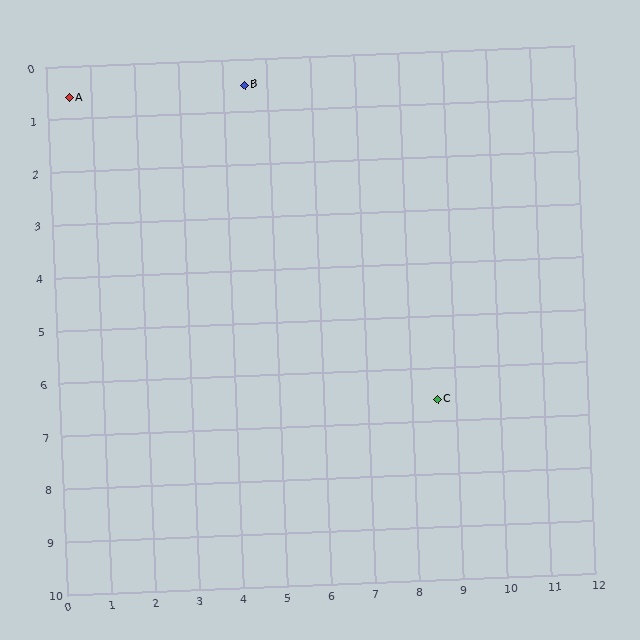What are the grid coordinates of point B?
Point B is at approximately (4.5, 0.5).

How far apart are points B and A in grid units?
Points B and A are about 4.0 grid units apart.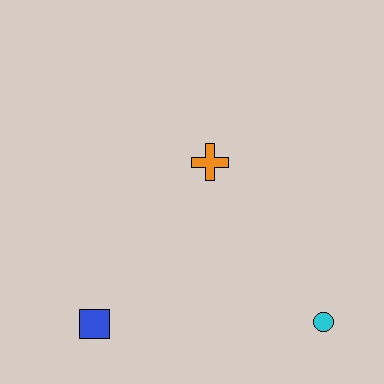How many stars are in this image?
There are no stars.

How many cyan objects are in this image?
There is 1 cyan object.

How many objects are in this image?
There are 3 objects.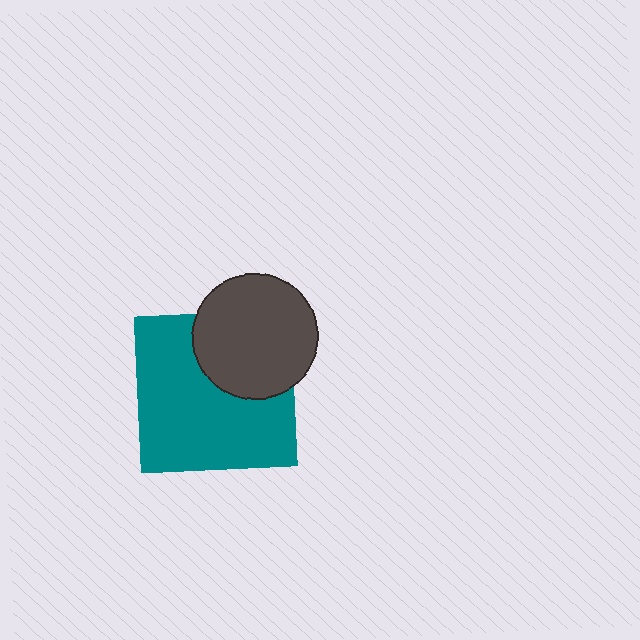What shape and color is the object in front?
The object in front is a dark gray circle.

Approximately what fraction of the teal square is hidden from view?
Roughly 32% of the teal square is hidden behind the dark gray circle.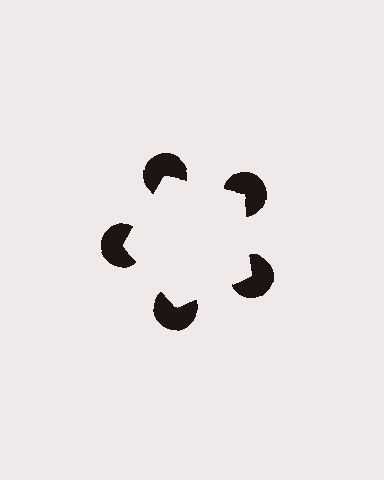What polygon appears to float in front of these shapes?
An illusory pentagon — its edges are inferred from the aligned wedge cuts in the pac-man discs, not physically drawn.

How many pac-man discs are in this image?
There are 5 — one at each vertex of the illusory pentagon.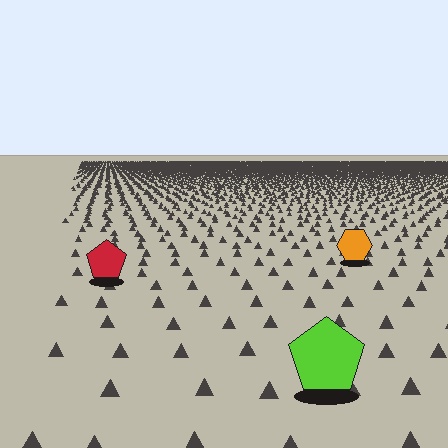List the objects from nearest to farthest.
From nearest to farthest: the lime pentagon, the red pentagon, the orange hexagon.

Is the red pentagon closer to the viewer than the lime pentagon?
No. The lime pentagon is closer — you can tell from the texture gradient: the ground texture is coarser near it.